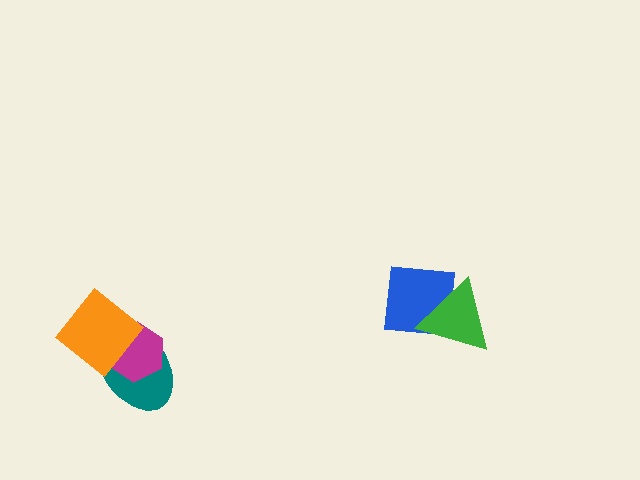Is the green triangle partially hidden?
No, no other shape covers it.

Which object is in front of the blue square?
The green triangle is in front of the blue square.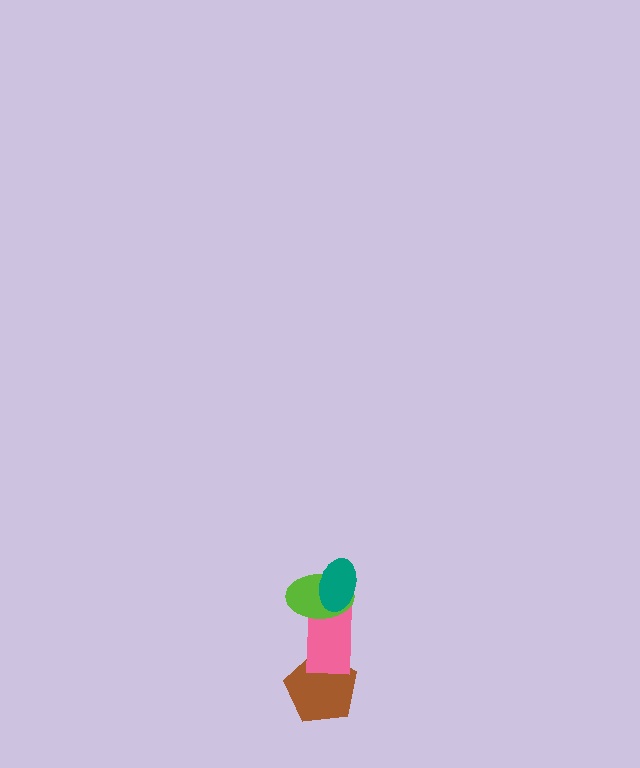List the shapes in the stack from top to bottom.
From top to bottom: the teal ellipse, the lime ellipse, the pink rectangle, the brown pentagon.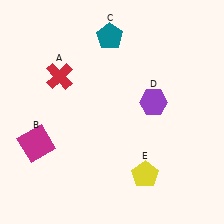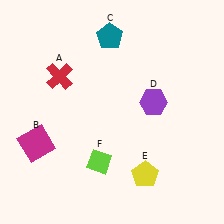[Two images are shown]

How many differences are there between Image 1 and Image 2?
There is 1 difference between the two images.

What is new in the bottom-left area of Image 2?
A lime diamond (F) was added in the bottom-left area of Image 2.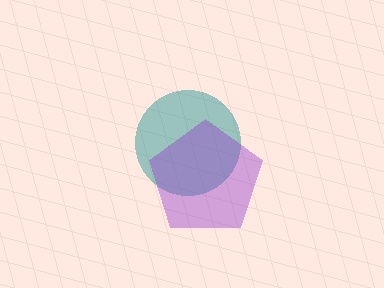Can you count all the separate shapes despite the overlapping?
Yes, there are 2 separate shapes.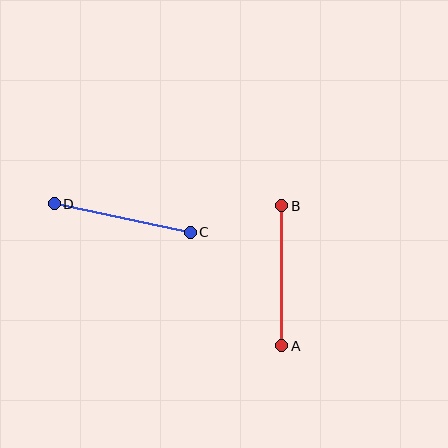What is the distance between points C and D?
The distance is approximately 139 pixels.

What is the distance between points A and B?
The distance is approximately 140 pixels.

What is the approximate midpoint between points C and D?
The midpoint is at approximately (122, 218) pixels.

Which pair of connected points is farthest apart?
Points A and B are farthest apart.